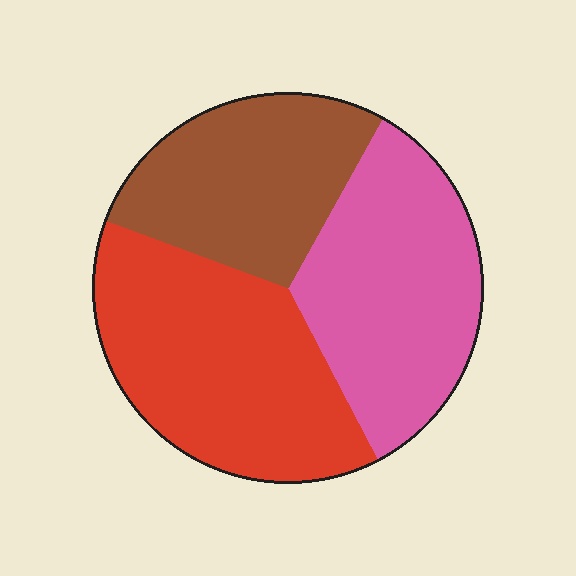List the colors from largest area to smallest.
From largest to smallest: red, pink, brown.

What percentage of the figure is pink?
Pink covers about 35% of the figure.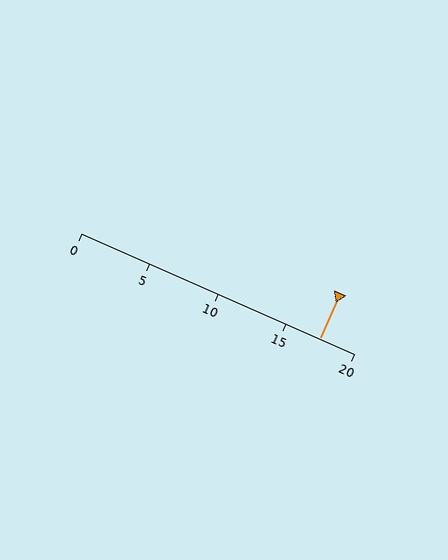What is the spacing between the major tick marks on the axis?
The major ticks are spaced 5 apart.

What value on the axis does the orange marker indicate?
The marker indicates approximately 17.5.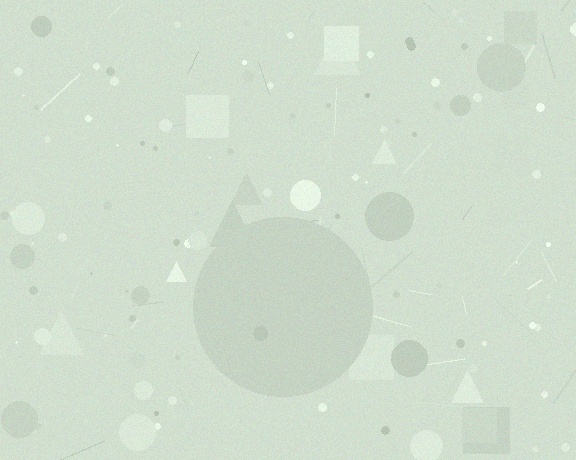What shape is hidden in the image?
A circle is hidden in the image.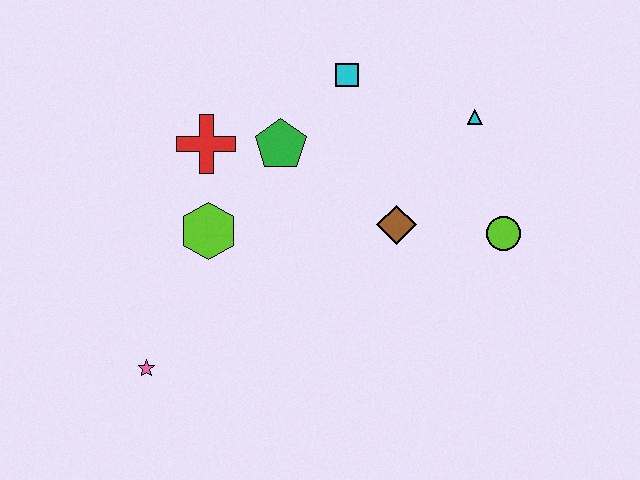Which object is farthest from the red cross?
The lime circle is farthest from the red cross.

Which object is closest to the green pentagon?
The red cross is closest to the green pentagon.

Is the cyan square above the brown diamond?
Yes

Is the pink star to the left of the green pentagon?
Yes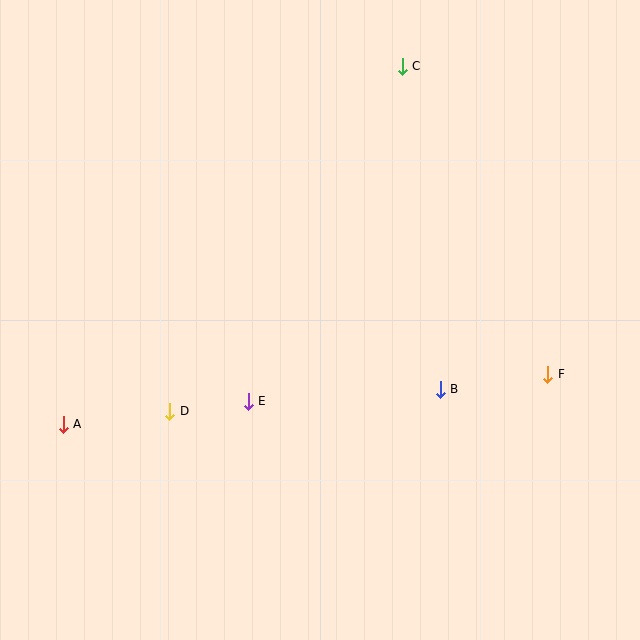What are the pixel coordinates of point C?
Point C is at (402, 66).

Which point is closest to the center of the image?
Point E at (248, 401) is closest to the center.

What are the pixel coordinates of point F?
Point F is at (548, 374).